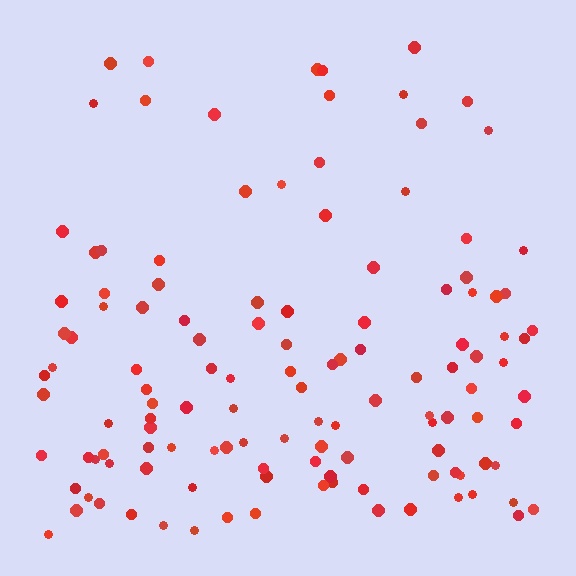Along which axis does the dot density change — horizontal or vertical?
Vertical.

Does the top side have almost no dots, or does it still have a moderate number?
Still a moderate number, just noticeably fewer than the bottom.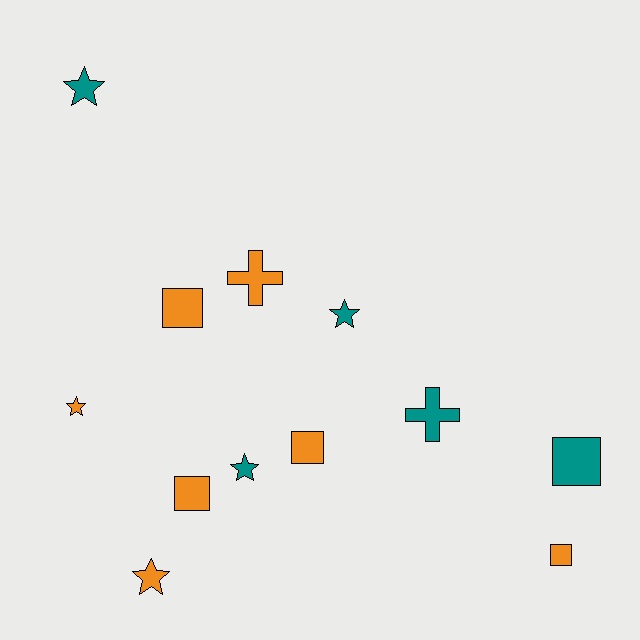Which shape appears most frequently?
Square, with 5 objects.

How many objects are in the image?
There are 12 objects.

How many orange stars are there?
There are 2 orange stars.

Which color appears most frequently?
Orange, with 7 objects.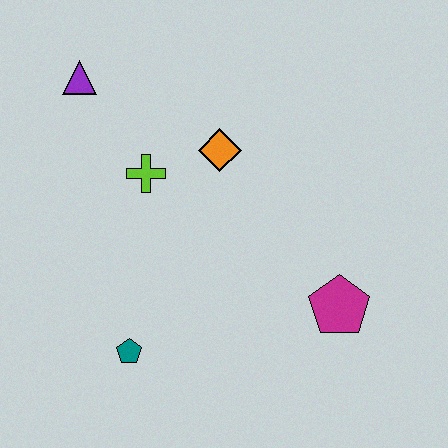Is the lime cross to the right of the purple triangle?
Yes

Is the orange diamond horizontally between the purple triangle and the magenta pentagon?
Yes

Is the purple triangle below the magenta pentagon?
No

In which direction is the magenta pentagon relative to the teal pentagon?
The magenta pentagon is to the right of the teal pentagon.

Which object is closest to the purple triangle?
The lime cross is closest to the purple triangle.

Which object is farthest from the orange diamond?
The teal pentagon is farthest from the orange diamond.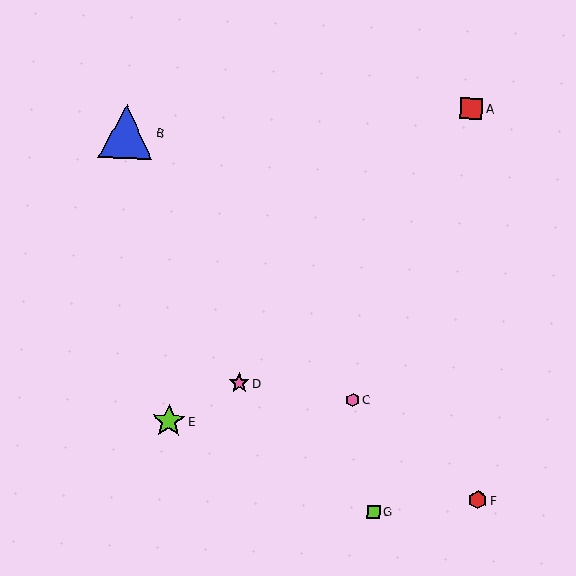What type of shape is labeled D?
Shape D is a pink star.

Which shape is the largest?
The blue triangle (labeled B) is the largest.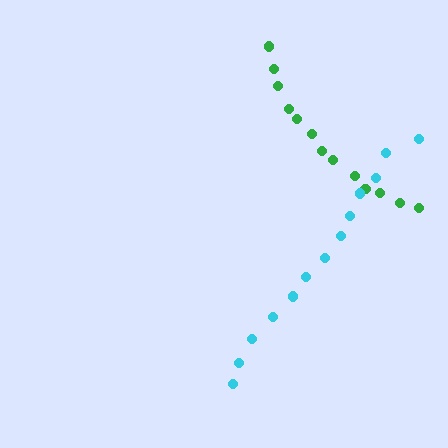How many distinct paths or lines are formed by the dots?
There are 2 distinct paths.